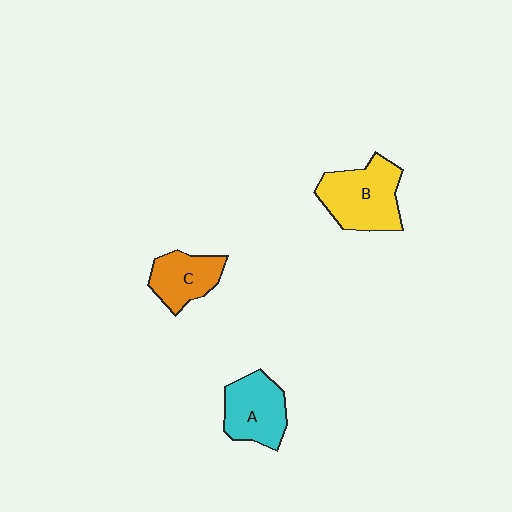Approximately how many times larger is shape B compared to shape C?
Approximately 1.5 times.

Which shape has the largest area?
Shape B (yellow).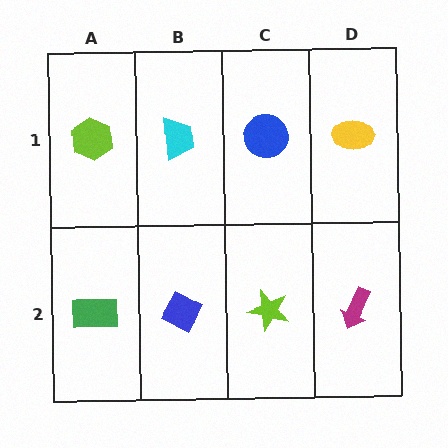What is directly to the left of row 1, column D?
A blue circle.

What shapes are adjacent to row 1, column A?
A green rectangle (row 2, column A), a cyan trapezoid (row 1, column B).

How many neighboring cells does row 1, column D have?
2.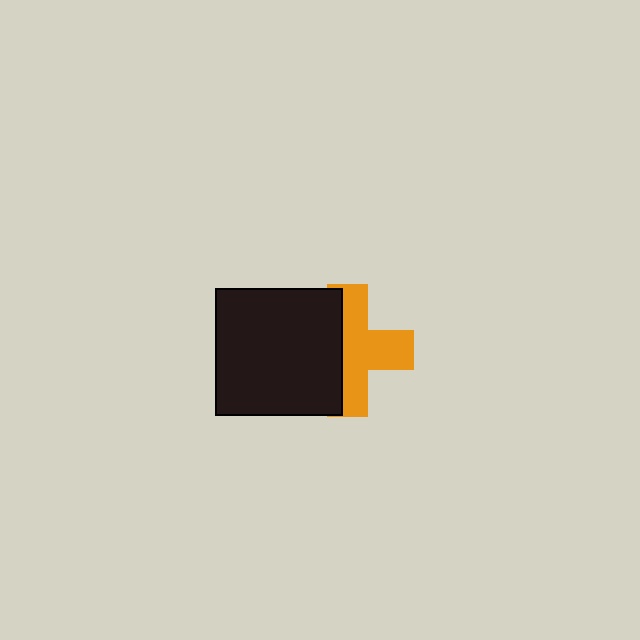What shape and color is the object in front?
The object in front is a black square.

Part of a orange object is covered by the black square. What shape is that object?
It is a cross.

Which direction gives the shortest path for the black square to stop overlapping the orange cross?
Moving left gives the shortest separation.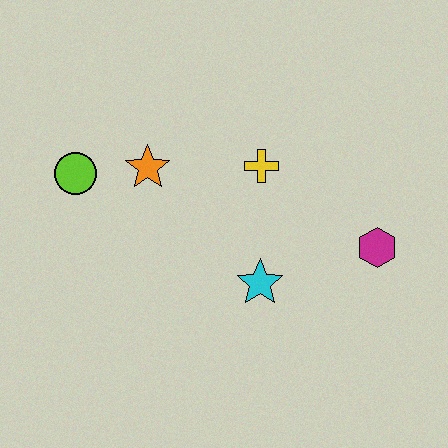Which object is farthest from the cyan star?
The lime circle is farthest from the cyan star.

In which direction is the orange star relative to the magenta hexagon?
The orange star is to the left of the magenta hexagon.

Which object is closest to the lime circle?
The orange star is closest to the lime circle.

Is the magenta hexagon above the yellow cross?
No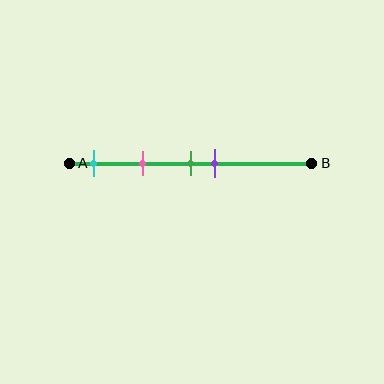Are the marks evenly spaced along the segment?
No, the marks are not evenly spaced.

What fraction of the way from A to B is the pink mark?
The pink mark is approximately 30% (0.3) of the way from A to B.